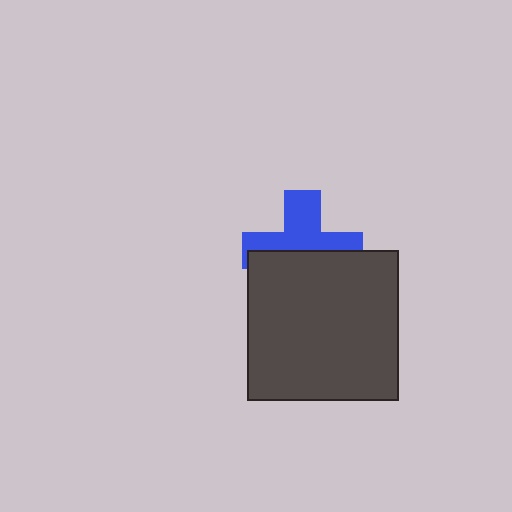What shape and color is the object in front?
The object in front is a dark gray square.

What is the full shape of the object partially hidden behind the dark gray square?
The partially hidden object is a blue cross.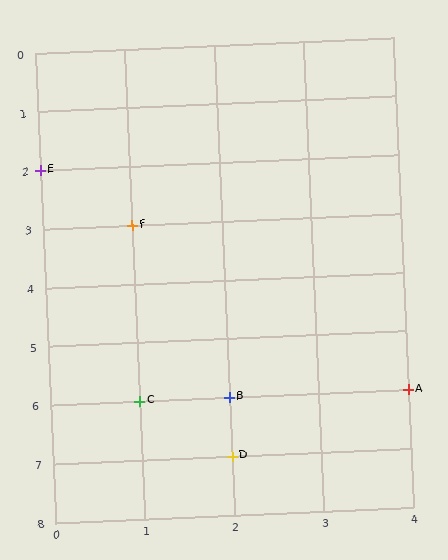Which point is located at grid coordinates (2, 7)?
Point D is at (2, 7).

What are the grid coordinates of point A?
Point A is at grid coordinates (4, 6).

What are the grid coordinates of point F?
Point F is at grid coordinates (1, 3).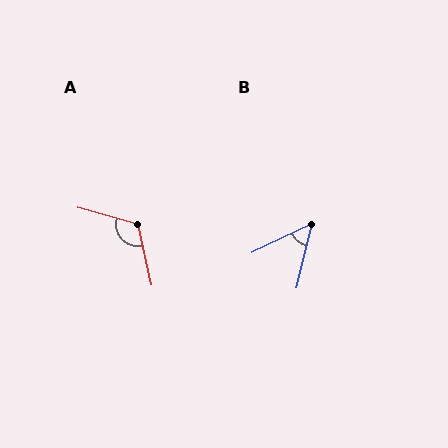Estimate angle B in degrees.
Approximately 51 degrees.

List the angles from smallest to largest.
B (51°), A (118°).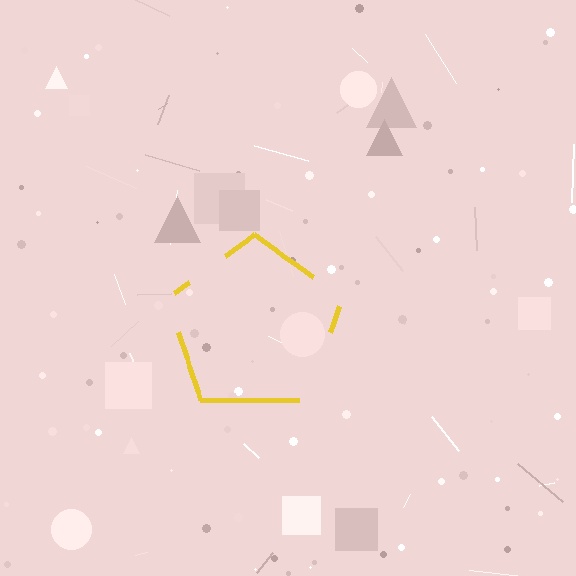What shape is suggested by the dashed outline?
The dashed outline suggests a pentagon.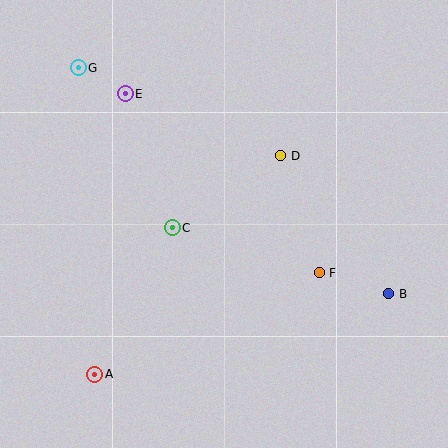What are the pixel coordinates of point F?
Point F is at (319, 273).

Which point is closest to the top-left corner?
Point G is closest to the top-left corner.